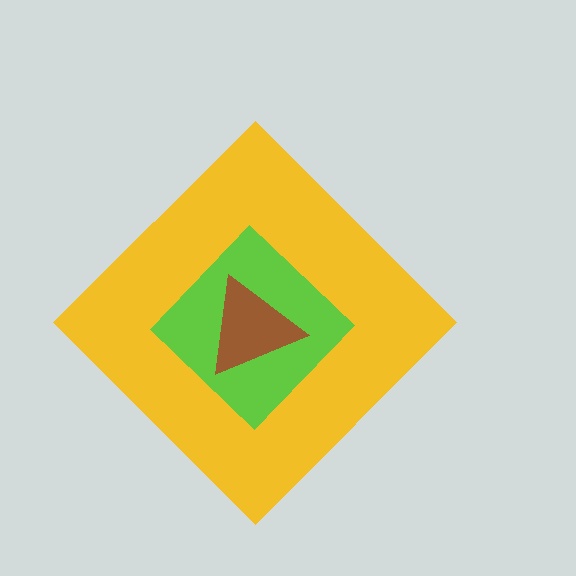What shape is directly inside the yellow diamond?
The lime diamond.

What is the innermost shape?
The brown triangle.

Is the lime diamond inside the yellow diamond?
Yes.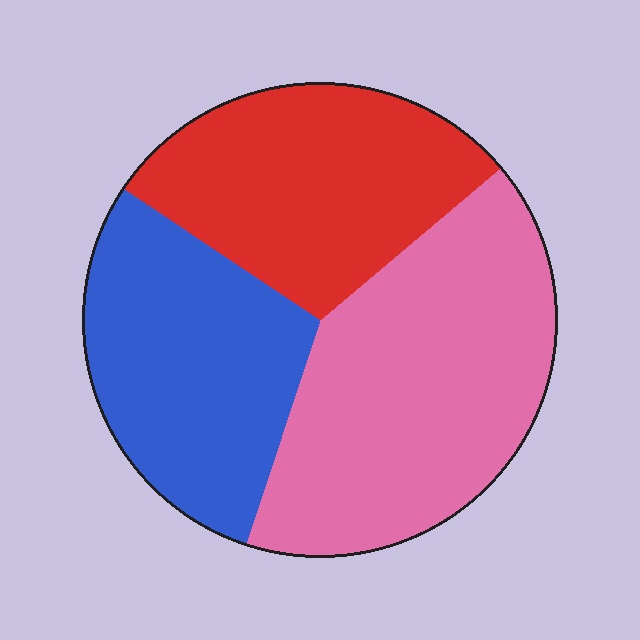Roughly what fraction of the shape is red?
Red takes up between a quarter and a half of the shape.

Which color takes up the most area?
Pink, at roughly 40%.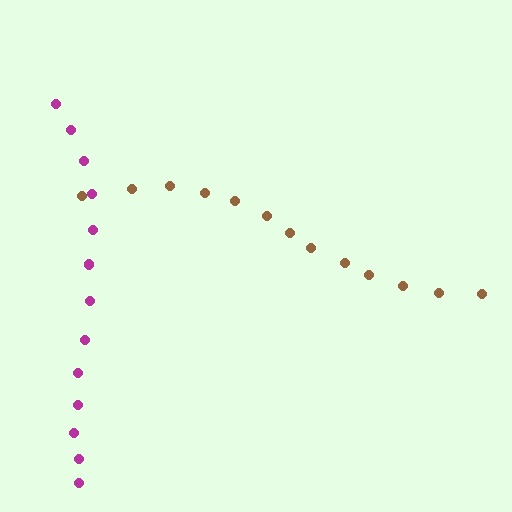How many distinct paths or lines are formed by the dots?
There are 2 distinct paths.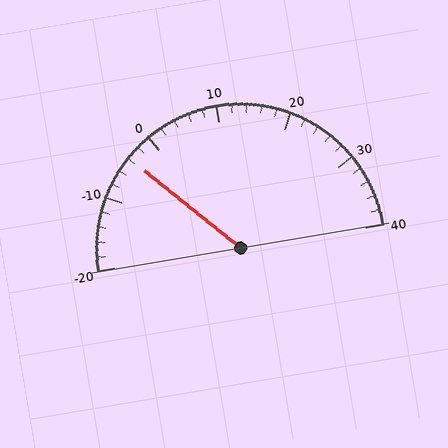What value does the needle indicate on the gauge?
The needle indicates approximately -4.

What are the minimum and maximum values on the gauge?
The gauge ranges from -20 to 40.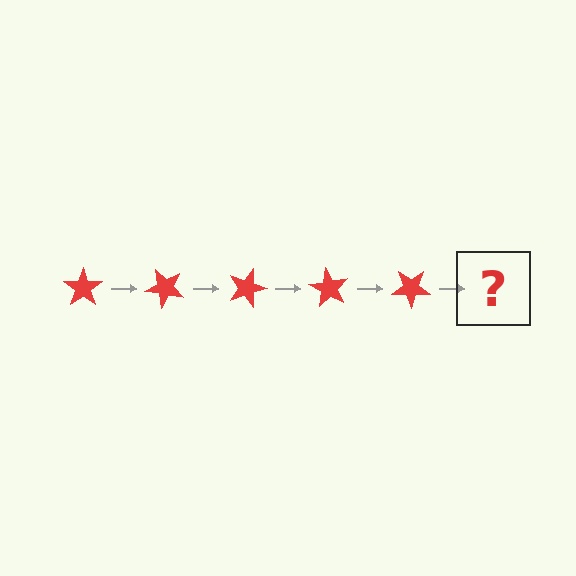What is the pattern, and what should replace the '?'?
The pattern is that the star rotates 45 degrees each step. The '?' should be a red star rotated 225 degrees.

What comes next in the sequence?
The next element should be a red star rotated 225 degrees.